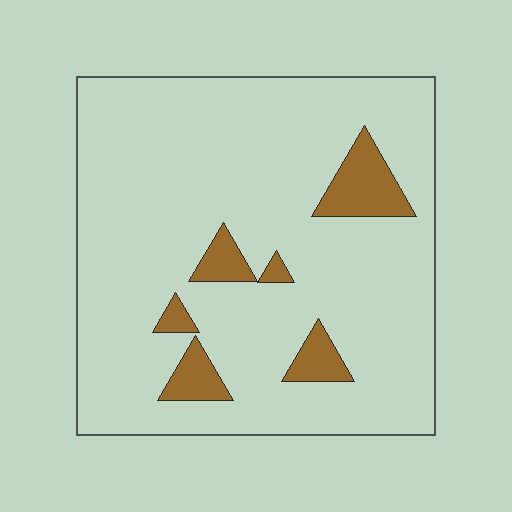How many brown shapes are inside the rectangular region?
6.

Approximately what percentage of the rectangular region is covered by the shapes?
Approximately 10%.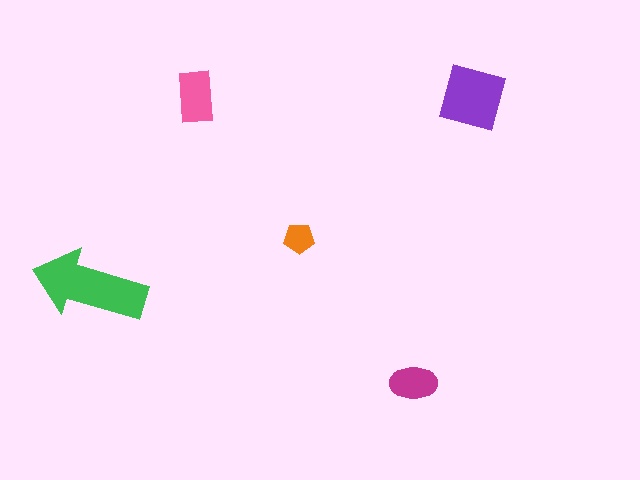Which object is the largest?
The green arrow.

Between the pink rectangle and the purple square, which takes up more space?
The purple square.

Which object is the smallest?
The orange pentagon.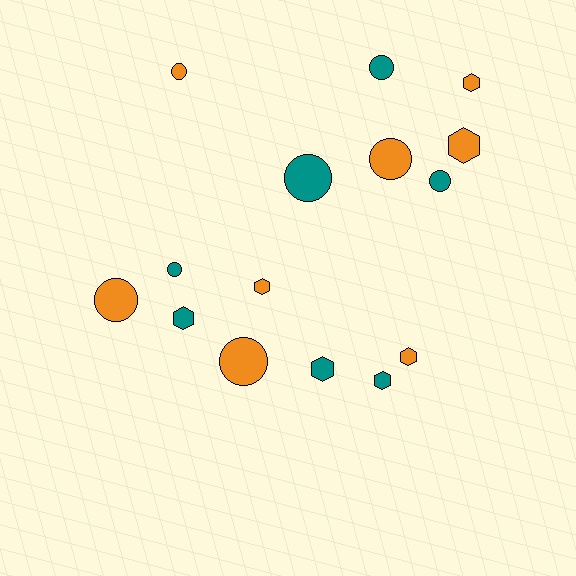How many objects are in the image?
There are 15 objects.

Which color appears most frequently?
Orange, with 8 objects.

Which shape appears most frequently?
Circle, with 8 objects.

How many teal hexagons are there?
There are 3 teal hexagons.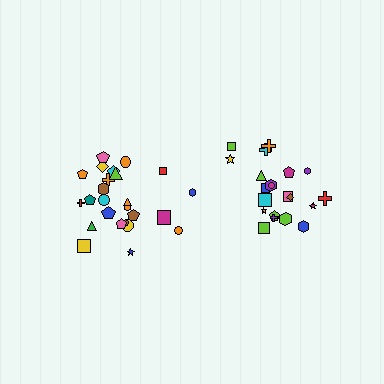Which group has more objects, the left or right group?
The left group.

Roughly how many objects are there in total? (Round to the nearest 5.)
Roughly 45 objects in total.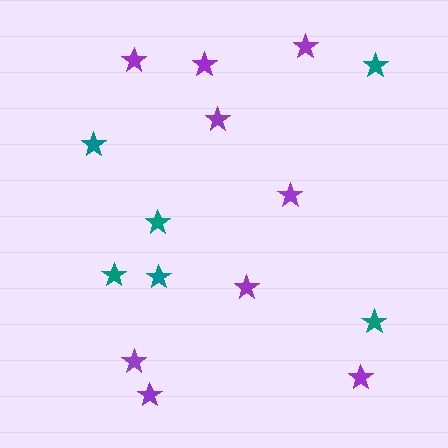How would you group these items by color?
There are 2 groups: one group of teal stars (6) and one group of purple stars (9).